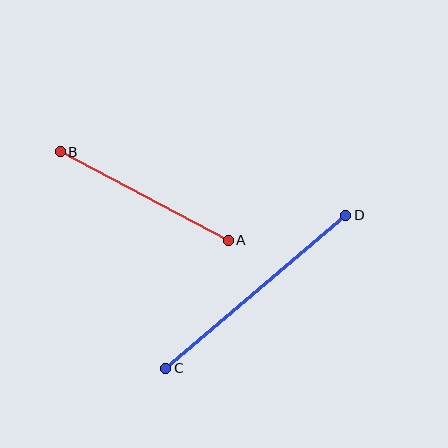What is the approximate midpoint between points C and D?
The midpoint is at approximately (256, 292) pixels.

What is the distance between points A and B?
The distance is approximately 190 pixels.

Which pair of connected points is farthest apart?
Points C and D are farthest apart.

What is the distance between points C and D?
The distance is approximately 236 pixels.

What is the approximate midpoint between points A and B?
The midpoint is at approximately (144, 196) pixels.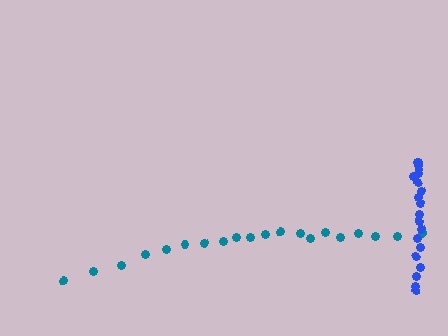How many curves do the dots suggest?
There are 2 distinct paths.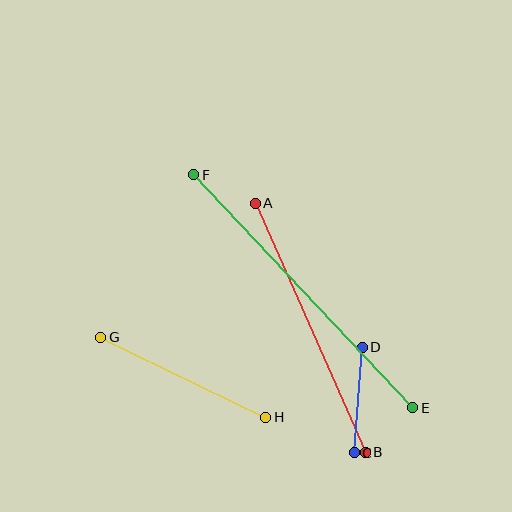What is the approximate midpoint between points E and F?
The midpoint is at approximately (303, 291) pixels.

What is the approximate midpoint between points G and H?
The midpoint is at approximately (183, 377) pixels.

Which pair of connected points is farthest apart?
Points E and F are farthest apart.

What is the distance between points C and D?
The distance is approximately 106 pixels.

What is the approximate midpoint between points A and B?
The midpoint is at approximately (310, 328) pixels.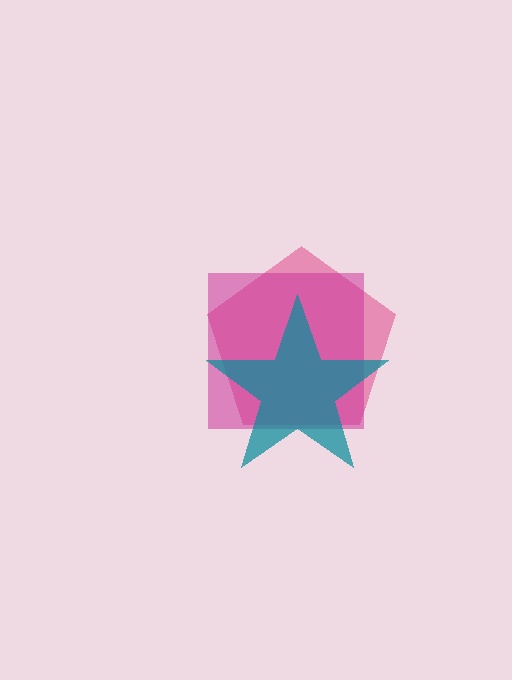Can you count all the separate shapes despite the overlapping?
Yes, there are 3 separate shapes.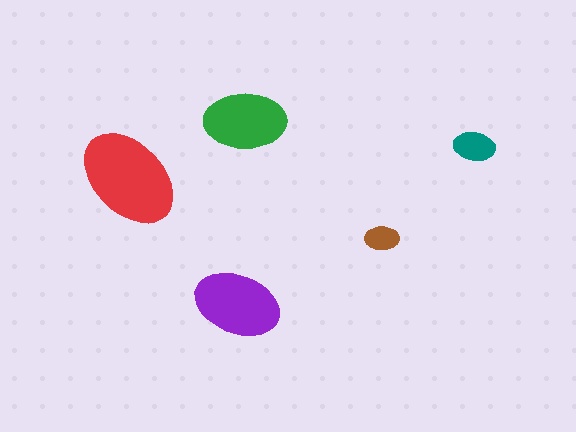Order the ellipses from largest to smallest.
the red one, the purple one, the green one, the teal one, the brown one.